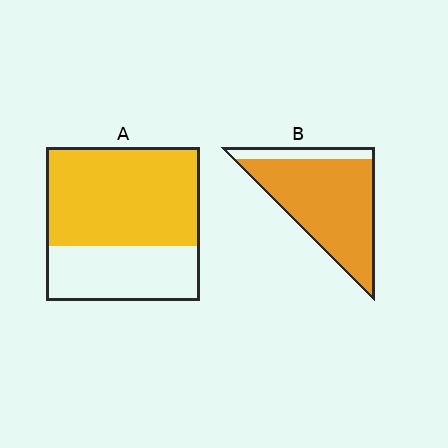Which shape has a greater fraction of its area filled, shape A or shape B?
Shape B.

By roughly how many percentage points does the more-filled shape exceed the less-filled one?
By roughly 20 percentage points (B over A).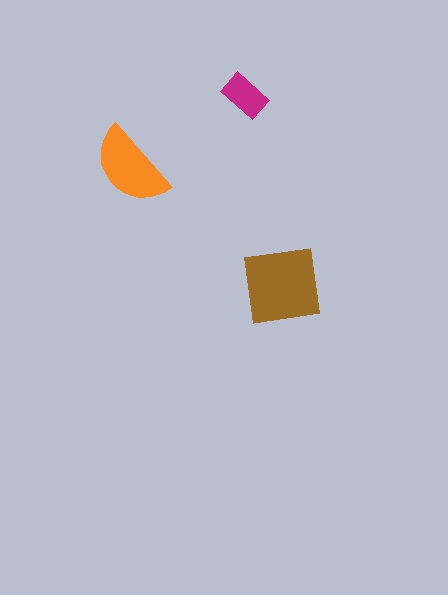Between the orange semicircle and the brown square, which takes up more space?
The brown square.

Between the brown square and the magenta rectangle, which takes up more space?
The brown square.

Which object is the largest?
The brown square.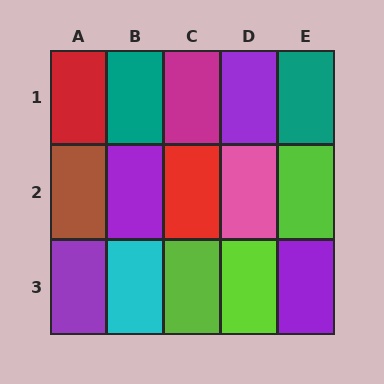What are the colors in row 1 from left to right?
Red, teal, magenta, purple, teal.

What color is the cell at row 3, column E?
Purple.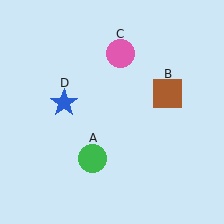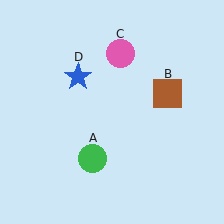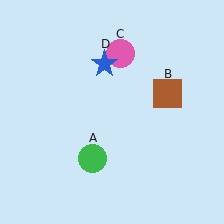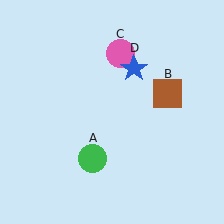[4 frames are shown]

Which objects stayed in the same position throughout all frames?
Green circle (object A) and brown square (object B) and pink circle (object C) remained stationary.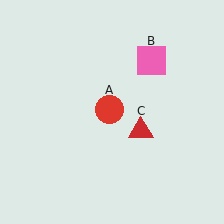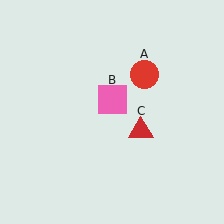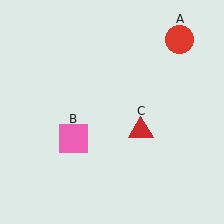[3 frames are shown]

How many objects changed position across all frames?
2 objects changed position: red circle (object A), pink square (object B).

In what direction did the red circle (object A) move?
The red circle (object A) moved up and to the right.